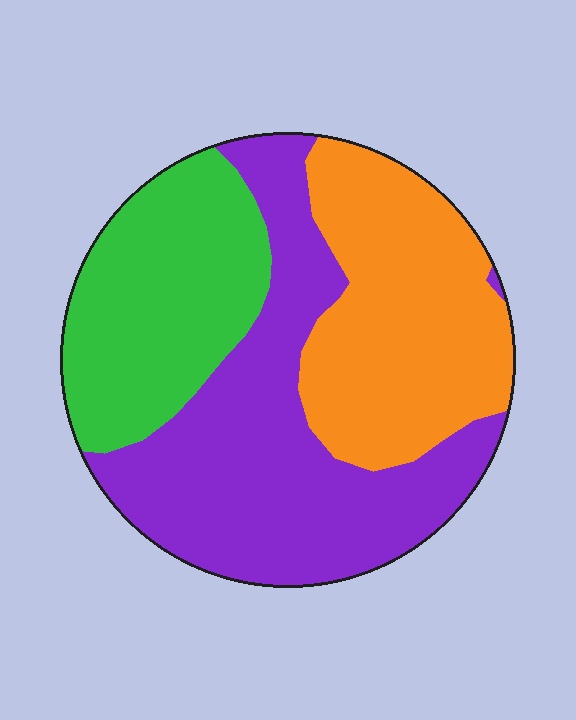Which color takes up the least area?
Green, at roughly 25%.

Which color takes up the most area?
Purple, at roughly 40%.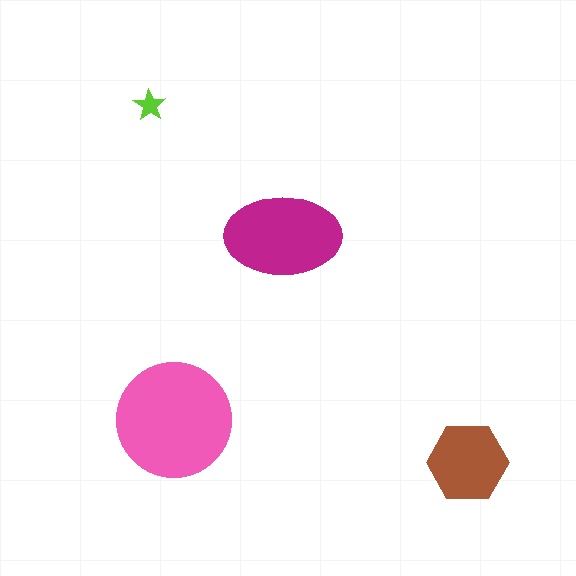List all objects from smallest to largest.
The lime star, the brown hexagon, the magenta ellipse, the pink circle.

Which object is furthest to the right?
The brown hexagon is rightmost.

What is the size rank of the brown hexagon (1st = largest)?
3rd.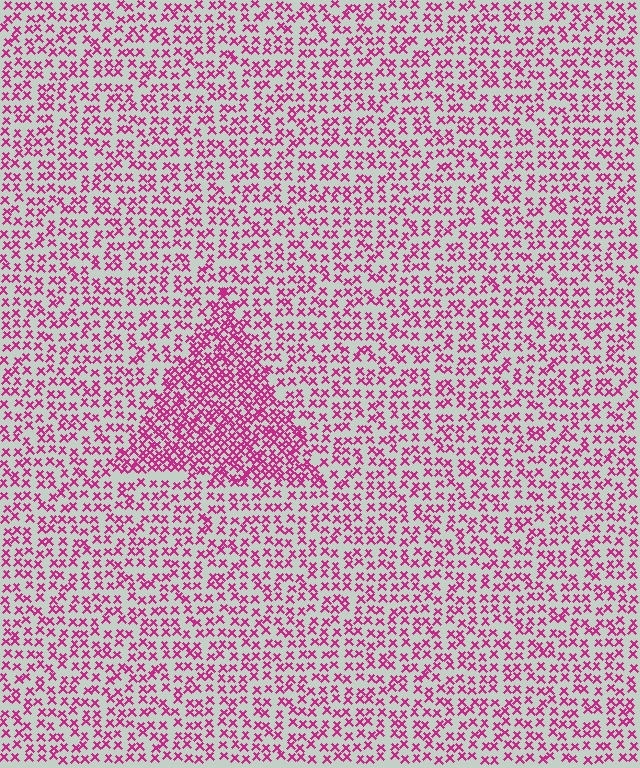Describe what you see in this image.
The image contains small magenta elements arranged at two different densities. A triangle-shaped region is visible where the elements are more densely packed than the surrounding area.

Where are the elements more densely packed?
The elements are more densely packed inside the triangle boundary.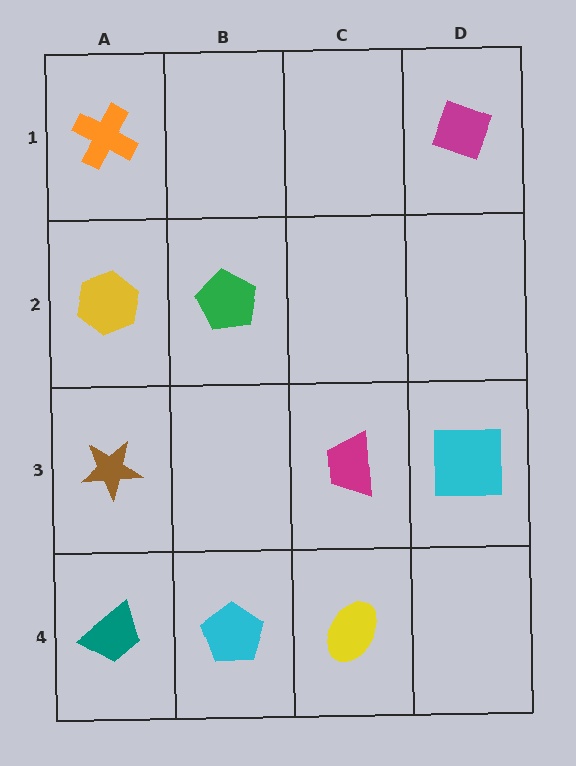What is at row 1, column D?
A magenta diamond.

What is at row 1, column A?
An orange cross.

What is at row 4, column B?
A cyan pentagon.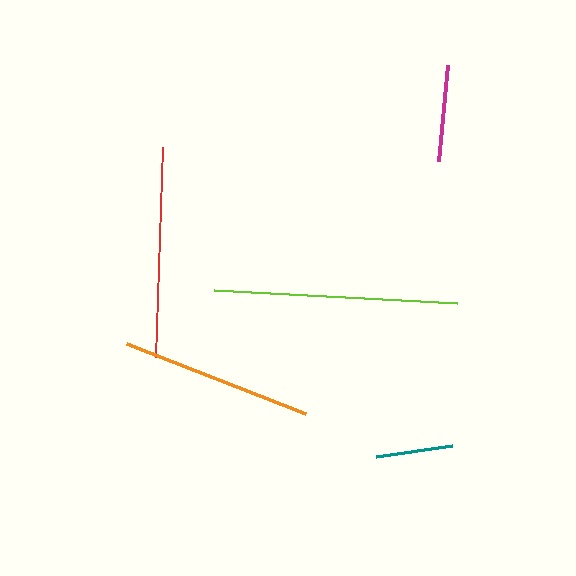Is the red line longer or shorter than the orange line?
The red line is longer than the orange line.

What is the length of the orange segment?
The orange segment is approximately 192 pixels long.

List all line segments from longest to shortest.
From longest to shortest: lime, red, orange, magenta, teal.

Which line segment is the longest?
The lime line is the longest at approximately 243 pixels.